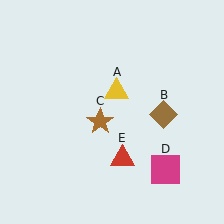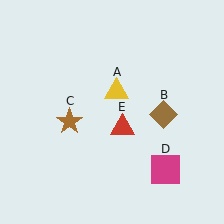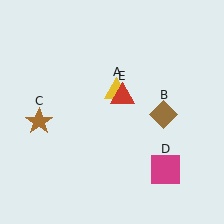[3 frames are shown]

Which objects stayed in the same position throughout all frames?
Yellow triangle (object A) and brown diamond (object B) and magenta square (object D) remained stationary.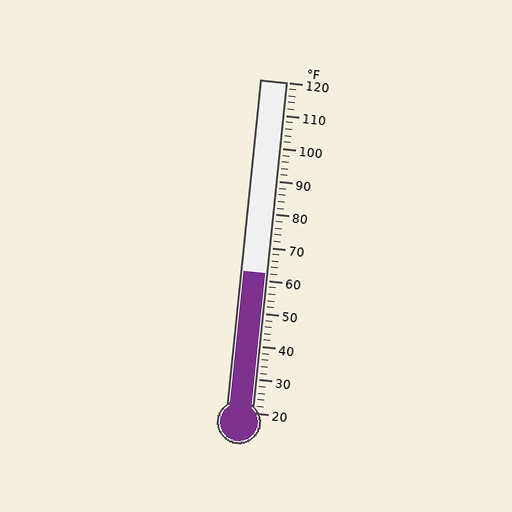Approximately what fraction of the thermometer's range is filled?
The thermometer is filled to approximately 40% of its range.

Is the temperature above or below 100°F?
The temperature is below 100°F.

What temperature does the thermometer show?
The thermometer shows approximately 62°F.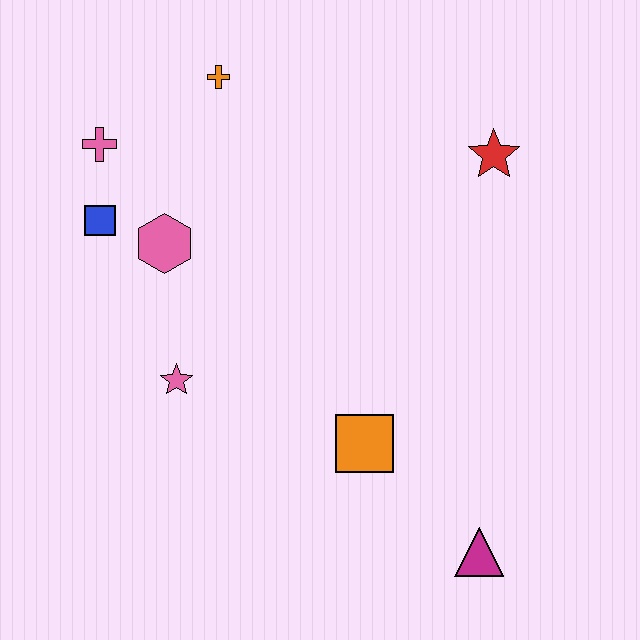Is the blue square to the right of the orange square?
No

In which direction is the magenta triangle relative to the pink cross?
The magenta triangle is below the pink cross.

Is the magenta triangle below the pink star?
Yes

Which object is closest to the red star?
The orange cross is closest to the red star.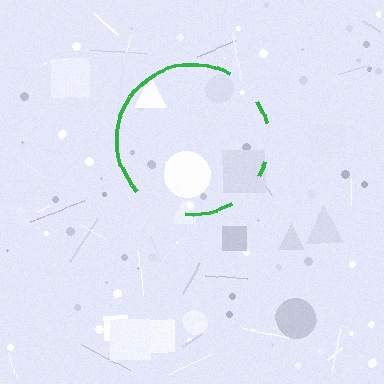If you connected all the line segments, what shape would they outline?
They would outline a circle.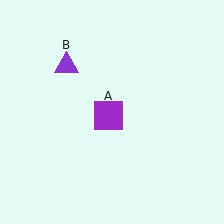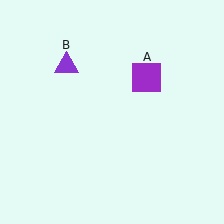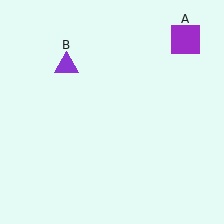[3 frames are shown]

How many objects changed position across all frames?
1 object changed position: purple square (object A).